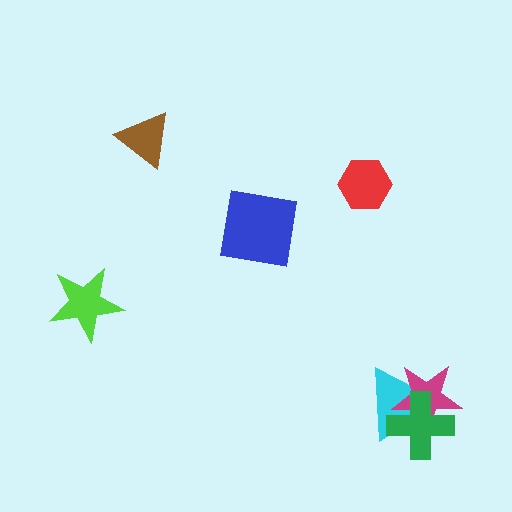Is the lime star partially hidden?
No, no other shape covers it.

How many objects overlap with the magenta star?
2 objects overlap with the magenta star.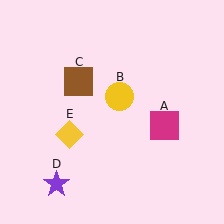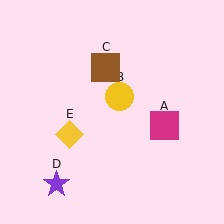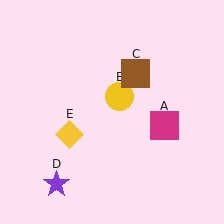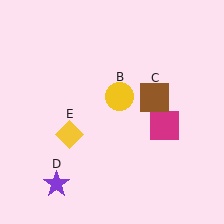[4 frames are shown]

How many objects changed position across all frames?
1 object changed position: brown square (object C).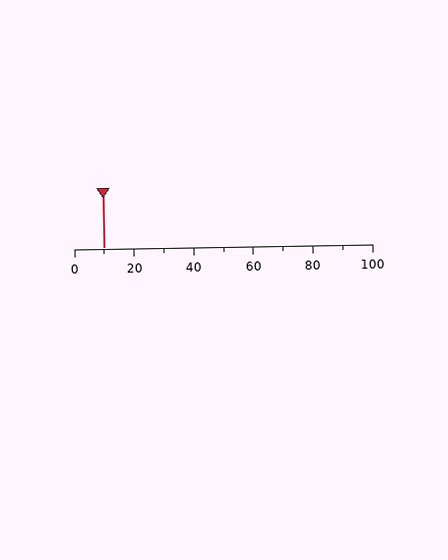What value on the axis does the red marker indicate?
The marker indicates approximately 10.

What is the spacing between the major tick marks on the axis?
The major ticks are spaced 20 apart.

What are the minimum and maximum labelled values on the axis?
The axis runs from 0 to 100.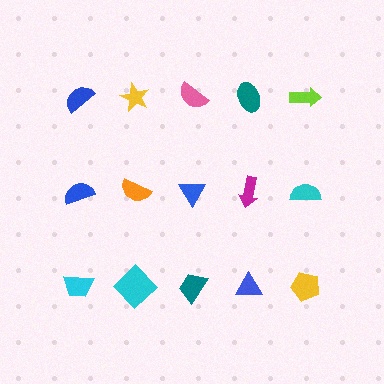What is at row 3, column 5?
A yellow pentagon.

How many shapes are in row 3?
5 shapes.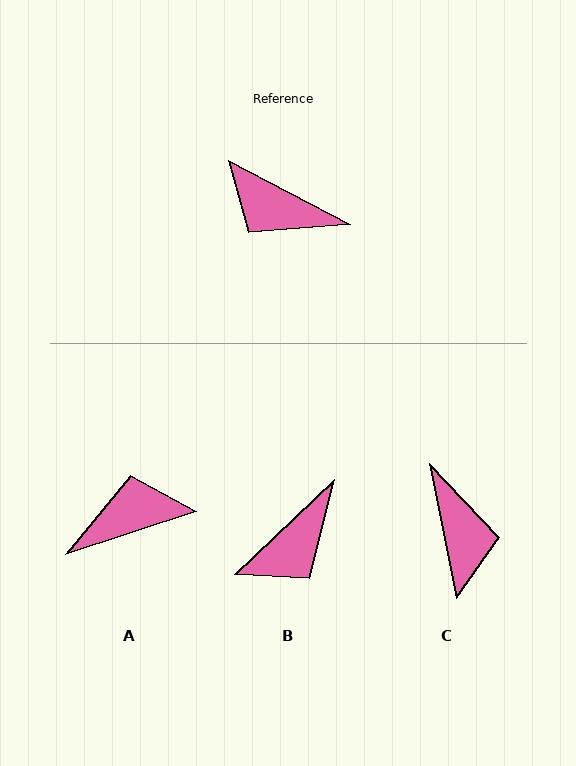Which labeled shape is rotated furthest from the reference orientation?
A, about 134 degrees away.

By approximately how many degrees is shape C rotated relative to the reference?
Approximately 129 degrees counter-clockwise.